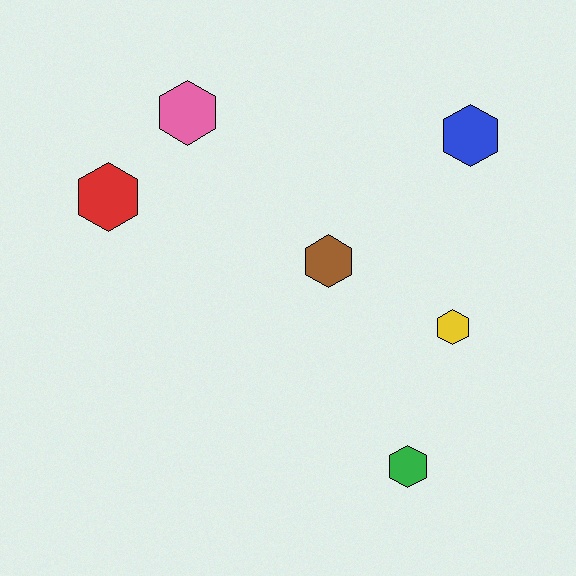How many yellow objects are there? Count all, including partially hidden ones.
There is 1 yellow object.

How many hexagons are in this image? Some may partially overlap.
There are 6 hexagons.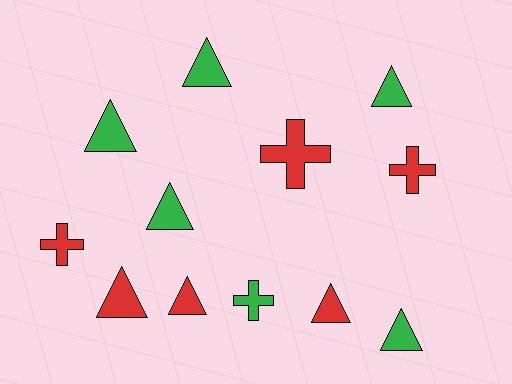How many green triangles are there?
There are 5 green triangles.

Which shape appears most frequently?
Triangle, with 8 objects.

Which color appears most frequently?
Green, with 6 objects.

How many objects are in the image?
There are 12 objects.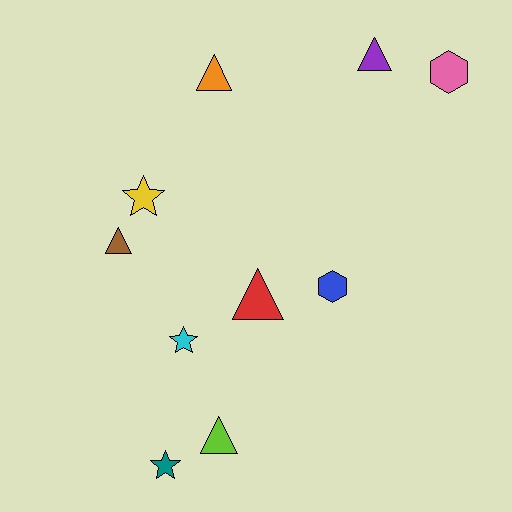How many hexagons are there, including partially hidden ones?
There are 2 hexagons.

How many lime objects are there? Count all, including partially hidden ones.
There is 1 lime object.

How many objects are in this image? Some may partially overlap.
There are 10 objects.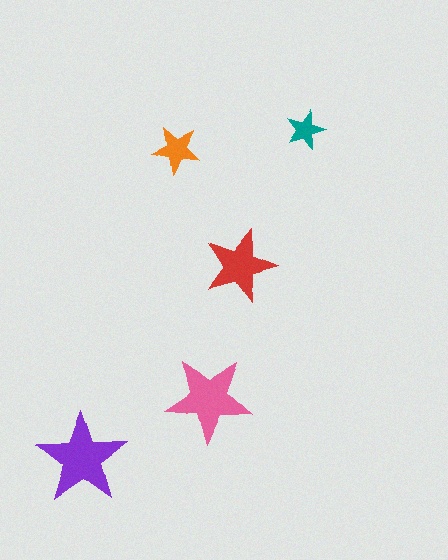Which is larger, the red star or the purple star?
The purple one.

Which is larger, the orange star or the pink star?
The pink one.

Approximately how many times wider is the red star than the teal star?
About 2 times wider.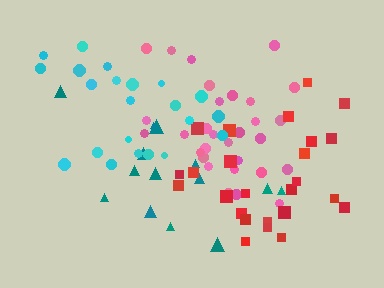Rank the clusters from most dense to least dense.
pink, red, cyan, teal.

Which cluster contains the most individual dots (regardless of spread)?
Pink (30).